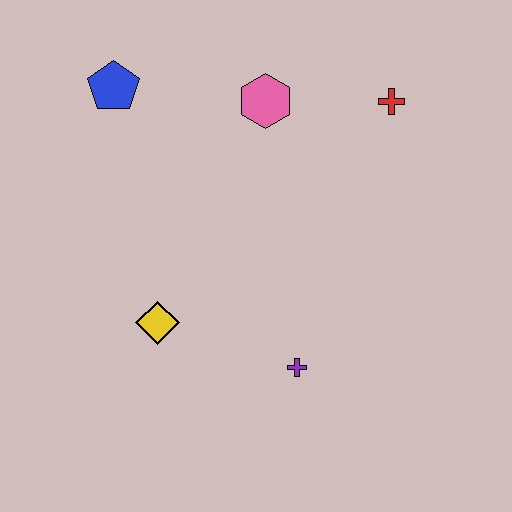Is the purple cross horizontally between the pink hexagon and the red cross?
Yes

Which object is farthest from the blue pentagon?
The purple cross is farthest from the blue pentagon.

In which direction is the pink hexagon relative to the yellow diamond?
The pink hexagon is above the yellow diamond.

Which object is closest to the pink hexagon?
The red cross is closest to the pink hexagon.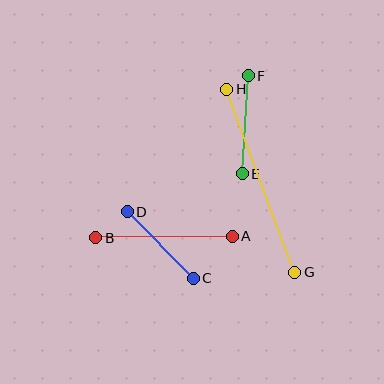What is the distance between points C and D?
The distance is approximately 94 pixels.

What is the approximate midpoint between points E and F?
The midpoint is at approximately (245, 125) pixels.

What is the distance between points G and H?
The distance is approximately 195 pixels.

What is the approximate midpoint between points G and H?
The midpoint is at approximately (261, 181) pixels.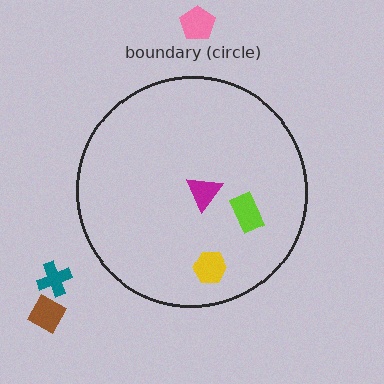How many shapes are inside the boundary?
3 inside, 3 outside.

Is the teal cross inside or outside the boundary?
Outside.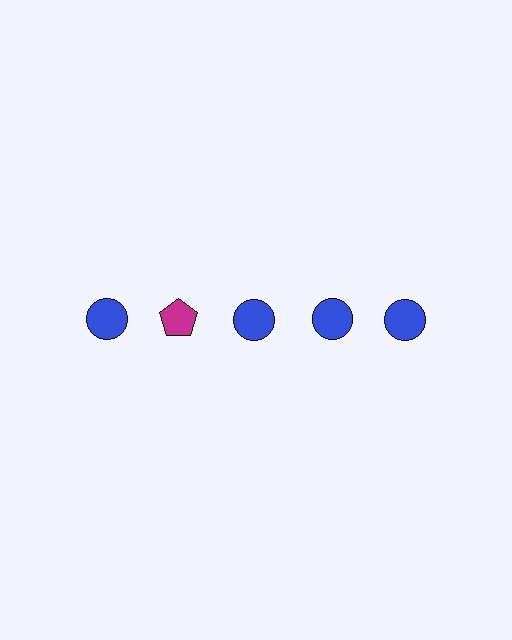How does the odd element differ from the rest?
It differs in both color (magenta instead of blue) and shape (pentagon instead of circle).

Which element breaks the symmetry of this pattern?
The magenta pentagon in the top row, second from left column breaks the symmetry. All other shapes are blue circles.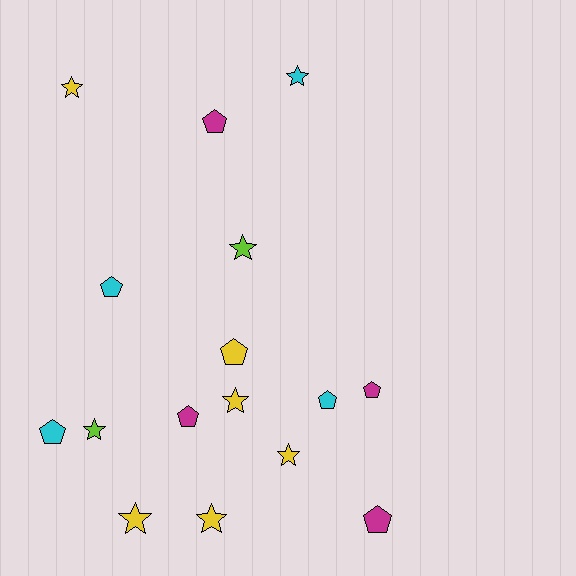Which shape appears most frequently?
Pentagon, with 8 objects.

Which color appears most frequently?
Yellow, with 6 objects.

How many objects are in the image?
There are 16 objects.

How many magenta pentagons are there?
There are 4 magenta pentagons.